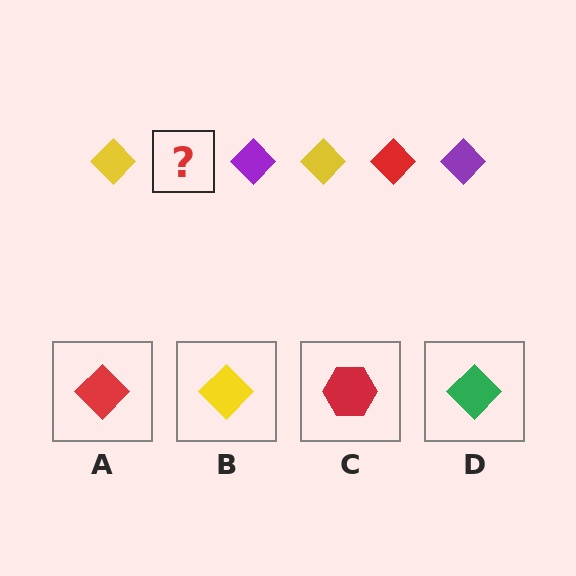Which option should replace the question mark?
Option A.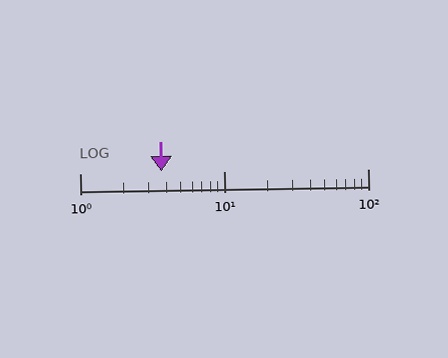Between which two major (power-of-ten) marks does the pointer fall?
The pointer is between 1 and 10.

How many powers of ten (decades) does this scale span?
The scale spans 2 decades, from 1 to 100.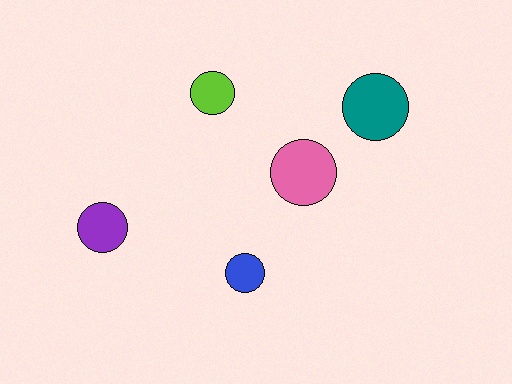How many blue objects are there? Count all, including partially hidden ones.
There is 1 blue object.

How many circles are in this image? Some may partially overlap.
There are 5 circles.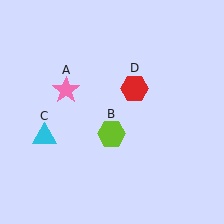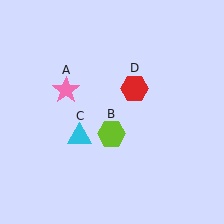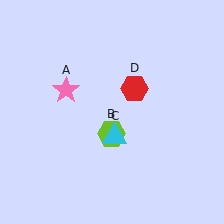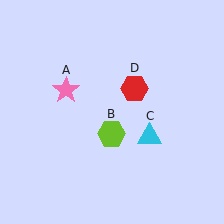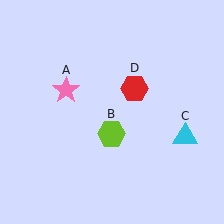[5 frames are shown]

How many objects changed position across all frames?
1 object changed position: cyan triangle (object C).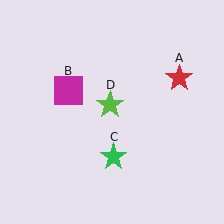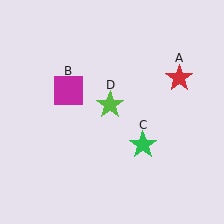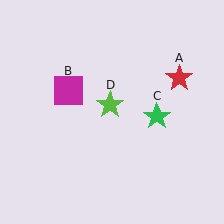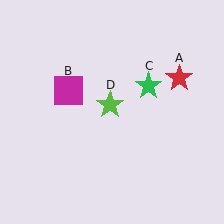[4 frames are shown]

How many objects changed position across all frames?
1 object changed position: green star (object C).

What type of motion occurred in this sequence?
The green star (object C) rotated counterclockwise around the center of the scene.